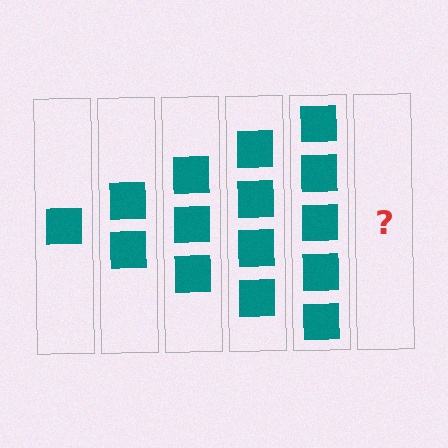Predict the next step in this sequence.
The next step is 6 squares.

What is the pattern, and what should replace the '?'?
The pattern is that each step adds one more square. The '?' should be 6 squares.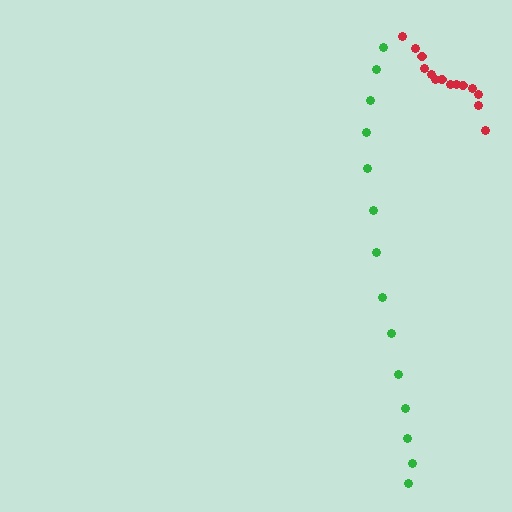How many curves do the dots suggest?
There are 2 distinct paths.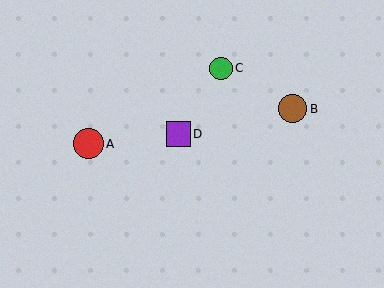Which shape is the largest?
The red circle (labeled A) is the largest.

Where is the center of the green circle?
The center of the green circle is at (221, 68).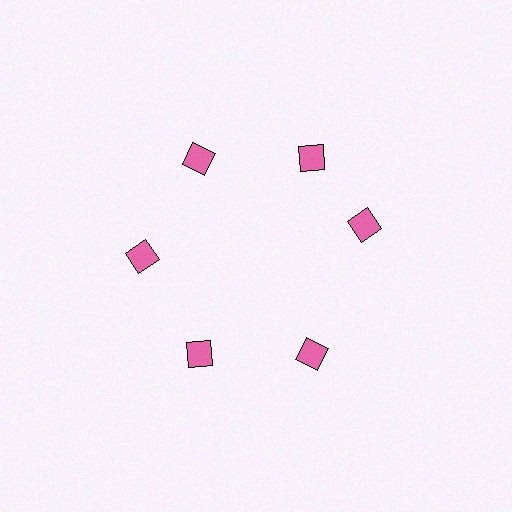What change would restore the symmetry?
The symmetry would be restored by rotating it back into even spacing with its neighbors so that all 6 diamonds sit at equal angles and equal distance from the center.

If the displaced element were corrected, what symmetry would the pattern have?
It would have 6-fold rotational symmetry — the pattern would map onto itself every 60 degrees.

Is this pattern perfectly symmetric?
No. The 6 pink diamonds are arranged in a ring, but one element near the 3 o'clock position is rotated out of alignment along the ring, breaking the 6-fold rotational symmetry.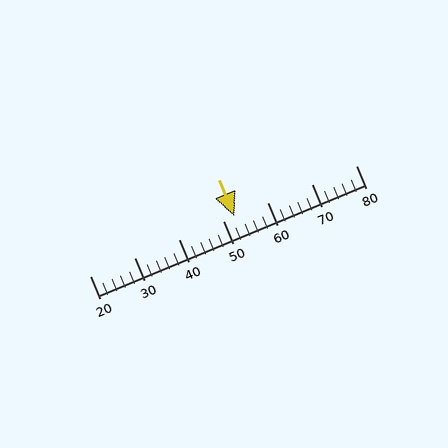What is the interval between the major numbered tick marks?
The major tick marks are spaced 10 units apart.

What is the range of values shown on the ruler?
The ruler shows values from 20 to 80.